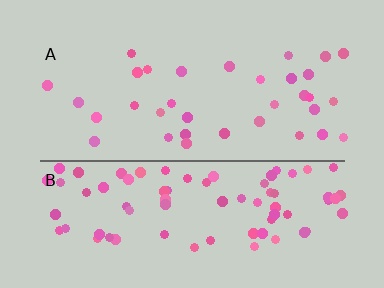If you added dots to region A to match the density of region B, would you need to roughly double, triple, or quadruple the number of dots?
Approximately double.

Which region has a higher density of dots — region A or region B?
B (the bottom).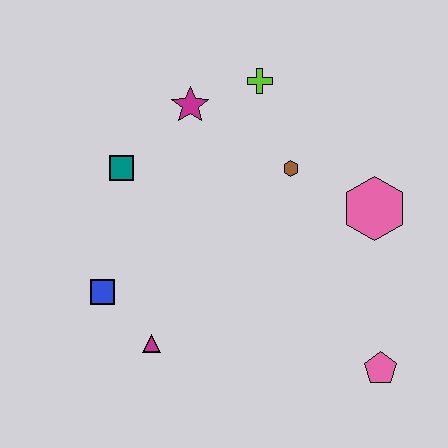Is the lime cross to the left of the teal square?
No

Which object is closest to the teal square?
The magenta star is closest to the teal square.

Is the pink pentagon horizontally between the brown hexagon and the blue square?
No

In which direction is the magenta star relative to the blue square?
The magenta star is above the blue square.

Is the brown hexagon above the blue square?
Yes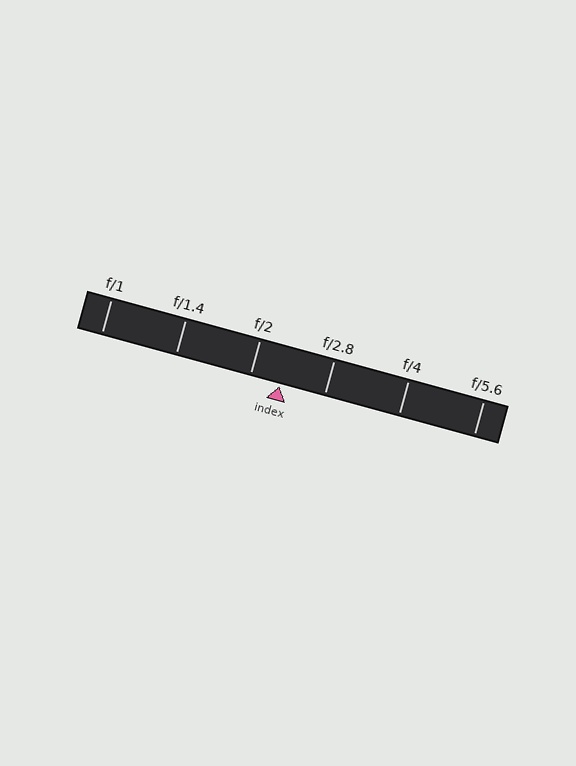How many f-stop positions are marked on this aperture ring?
There are 6 f-stop positions marked.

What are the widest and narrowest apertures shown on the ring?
The widest aperture shown is f/1 and the narrowest is f/5.6.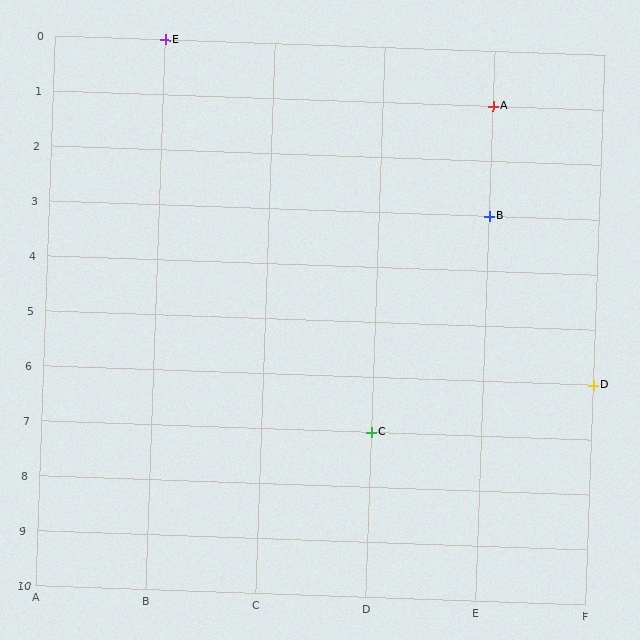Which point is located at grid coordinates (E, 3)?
Point B is at (E, 3).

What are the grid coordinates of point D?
Point D is at grid coordinates (F, 6).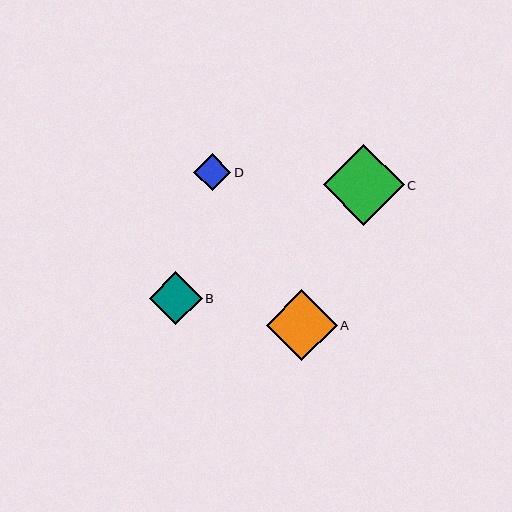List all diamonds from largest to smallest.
From largest to smallest: C, A, B, D.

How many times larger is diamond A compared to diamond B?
Diamond A is approximately 1.3 times the size of diamond B.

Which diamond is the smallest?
Diamond D is the smallest with a size of approximately 37 pixels.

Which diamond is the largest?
Diamond C is the largest with a size of approximately 81 pixels.